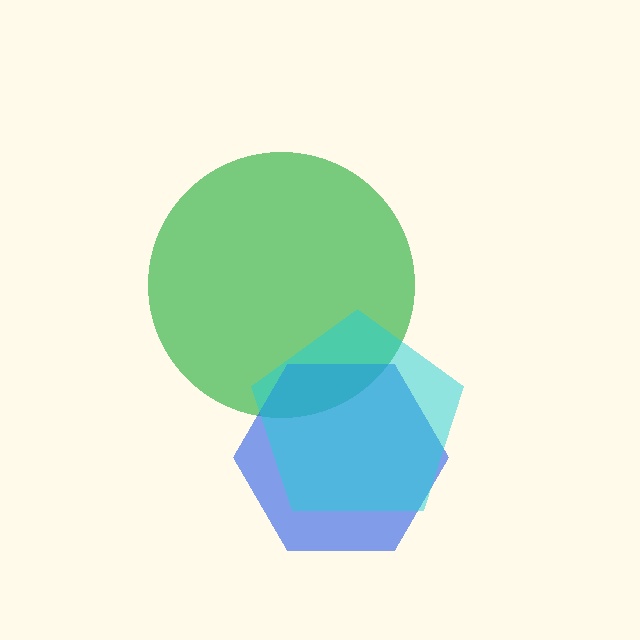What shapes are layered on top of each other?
The layered shapes are: a green circle, a blue hexagon, a cyan pentagon.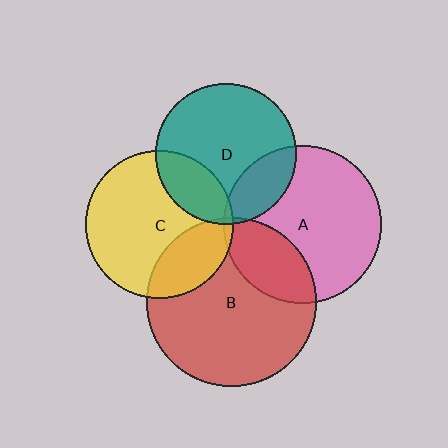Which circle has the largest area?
Circle B (red).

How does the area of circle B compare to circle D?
Approximately 1.4 times.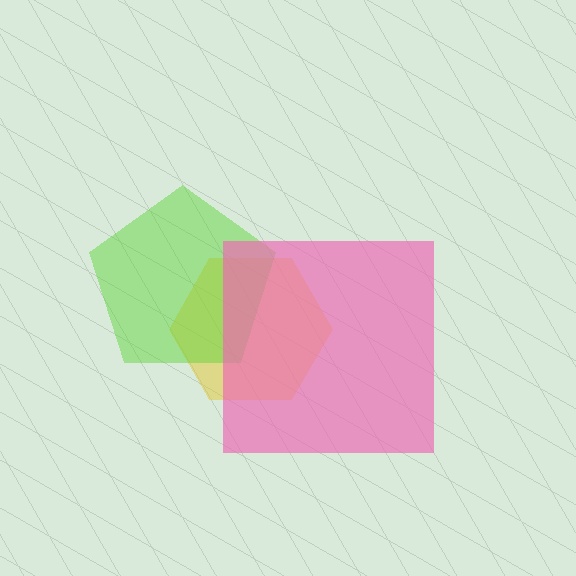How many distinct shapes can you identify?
There are 3 distinct shapes: a yellow hexagon, a lime pentagon, a pink square.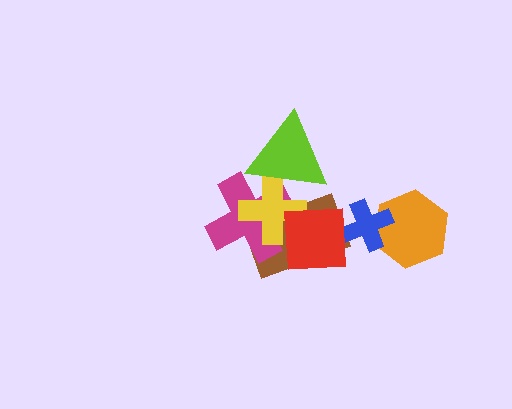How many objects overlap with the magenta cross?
3 objects overlap with the magenta cross.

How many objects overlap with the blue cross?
1 object overlaps with the blue cross.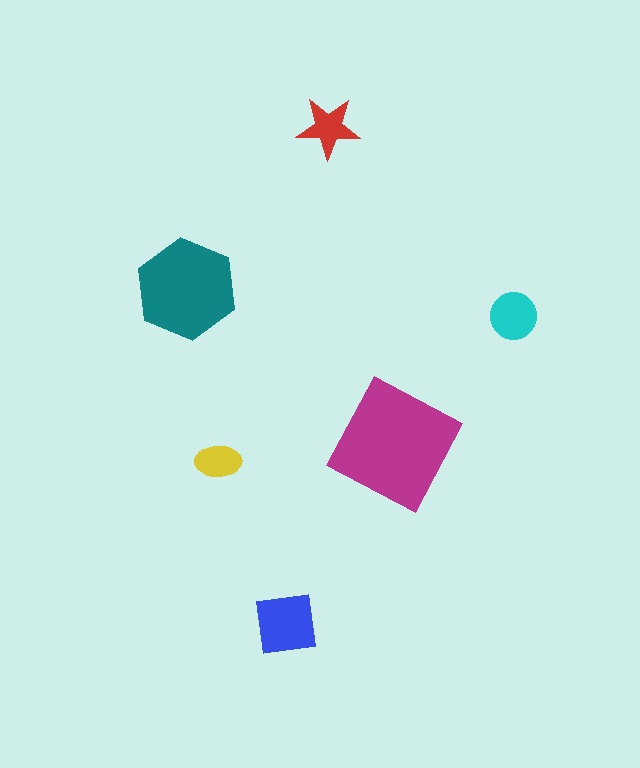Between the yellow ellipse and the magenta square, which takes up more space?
The magenta square.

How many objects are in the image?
There are 6 objects in the image.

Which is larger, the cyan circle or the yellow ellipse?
The cyan circle.